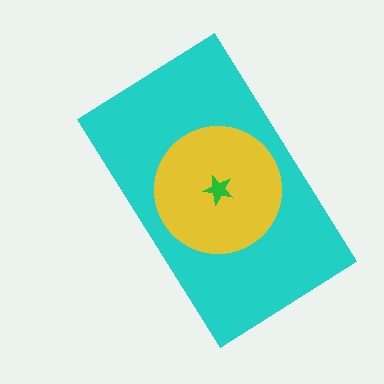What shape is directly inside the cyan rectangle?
The yellow circle.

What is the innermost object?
The green star.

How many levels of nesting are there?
3.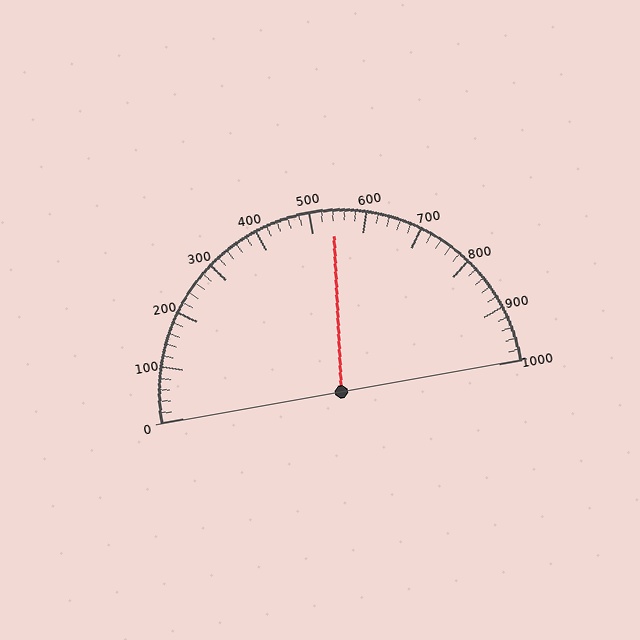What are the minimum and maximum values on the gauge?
The gauge ranges from 0 to 1000.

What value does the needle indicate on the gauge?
The needle indicates approximately 540.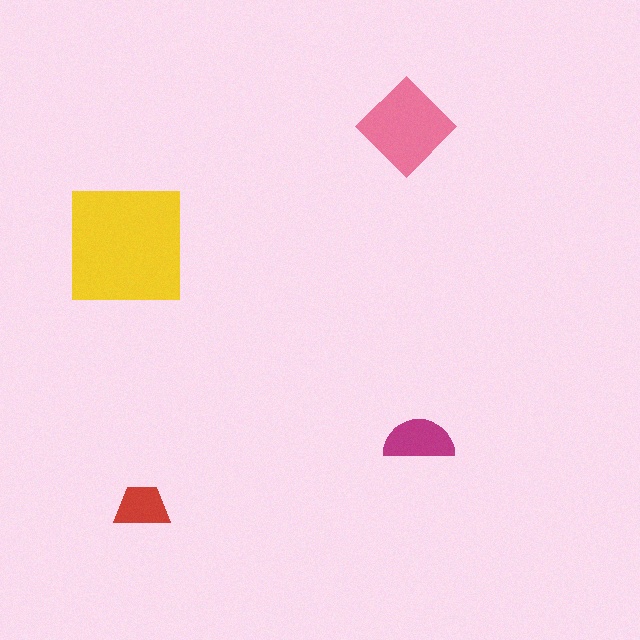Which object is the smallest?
The red trapezoid.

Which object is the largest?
The yellow square.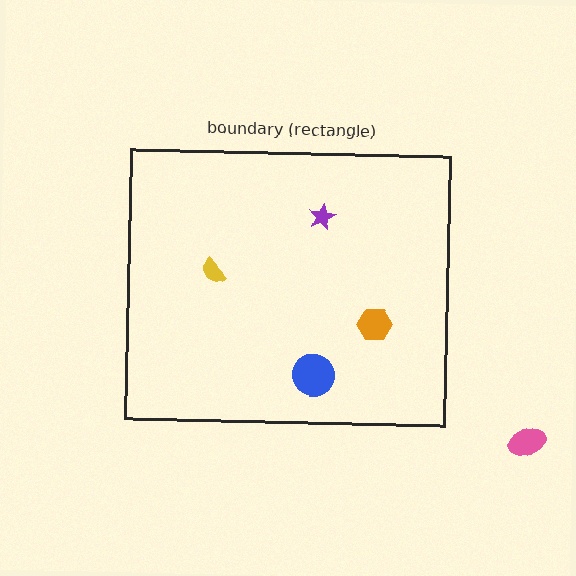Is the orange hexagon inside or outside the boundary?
Inside.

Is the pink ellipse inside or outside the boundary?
Outside.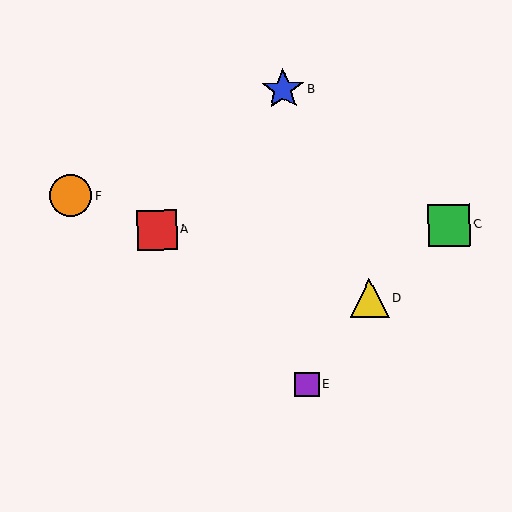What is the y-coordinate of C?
Object C is at y≈225.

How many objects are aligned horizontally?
2 objects (A, C) are aligned horizontally.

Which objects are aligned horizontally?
Objects A, C are aligned horizontally.